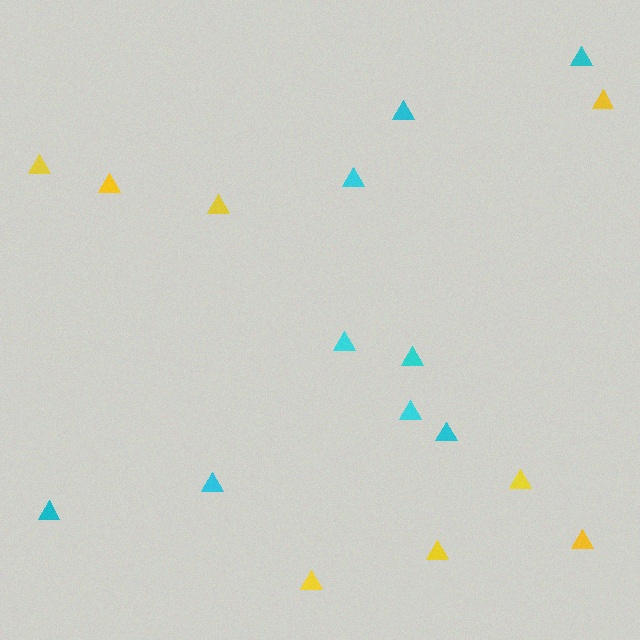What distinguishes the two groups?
There are 2 groups: one group of cyan triangles (9) and one group of yellow triangles (8).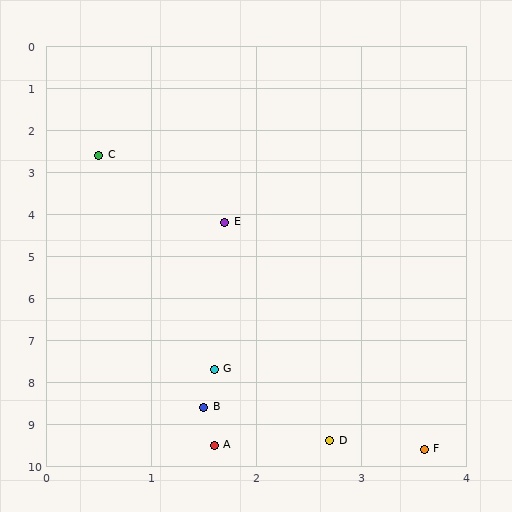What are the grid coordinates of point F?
Point F is at approximately (3.6, 9.6).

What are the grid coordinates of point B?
Point B is at approximately (1.5, 8.6).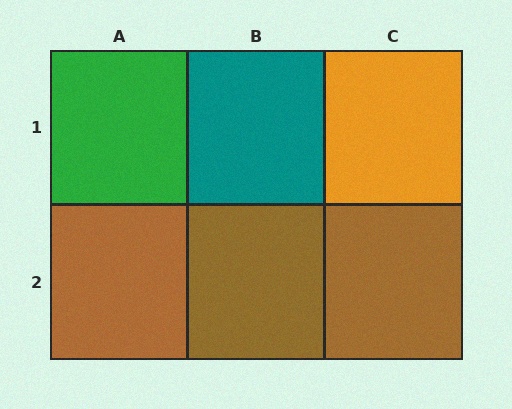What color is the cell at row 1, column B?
Teal.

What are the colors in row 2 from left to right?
Brown, brown, brown.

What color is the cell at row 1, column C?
Orange.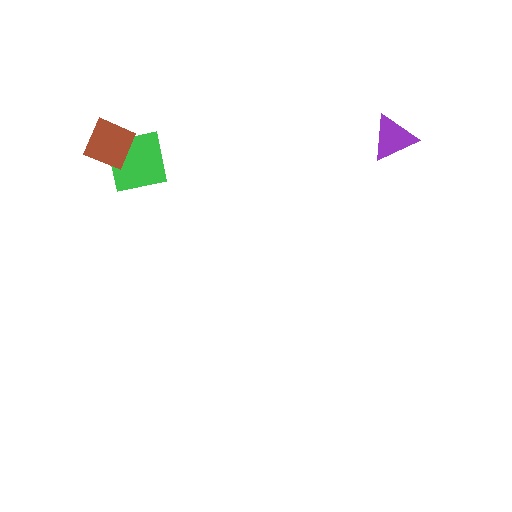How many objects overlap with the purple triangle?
0 objects overlap with the purple triangle.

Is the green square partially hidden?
Yes, it is partially covered by another shape.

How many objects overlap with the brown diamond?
1 object overlaps with the brown diamond.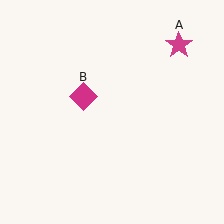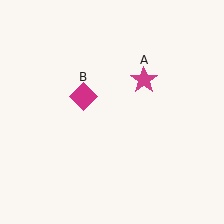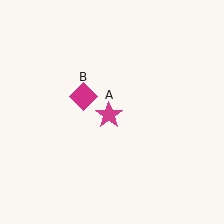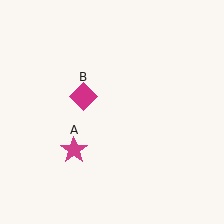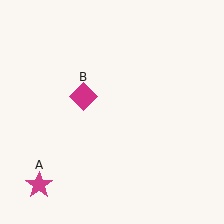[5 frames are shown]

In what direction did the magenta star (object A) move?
The magenta star (object A) moved down and to the left.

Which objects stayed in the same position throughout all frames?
Magenta diamond (object B) remained stationary.